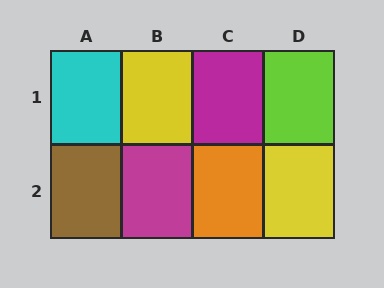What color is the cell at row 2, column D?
Yellow.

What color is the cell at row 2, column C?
Orange.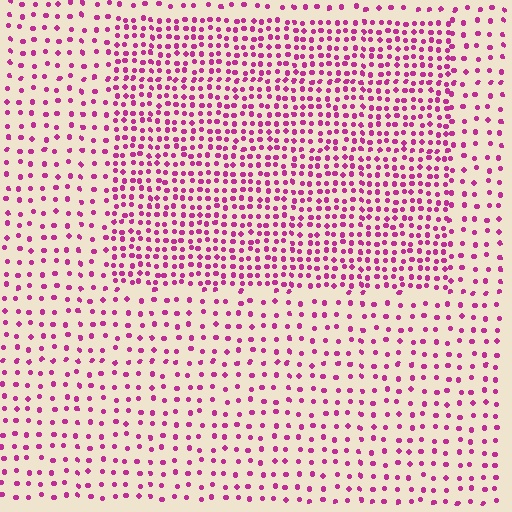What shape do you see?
I see a rectangle.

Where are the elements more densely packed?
The elements are more densely packed inside the rectangle boundary.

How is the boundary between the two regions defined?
The boundary is defined by a change in element density (approximately 2.1x ratio). All elements are the same color, size, and shape.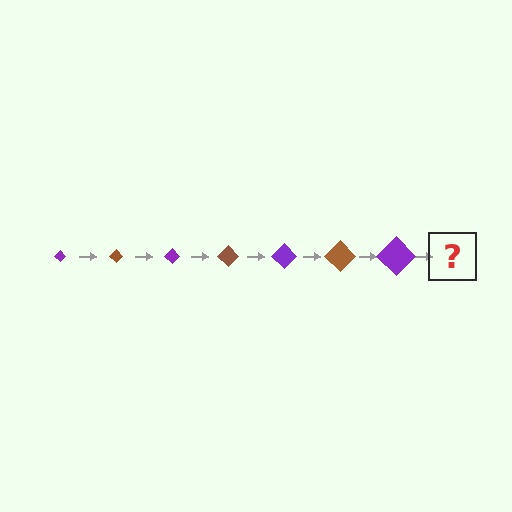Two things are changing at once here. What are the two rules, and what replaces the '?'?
The two rules are that the diamond grows larger each step and the color cycles through purple and brown. The '?' should be a brown diamond, larger than the previous one.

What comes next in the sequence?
The next element should be a brown diamond, larger than the previous one.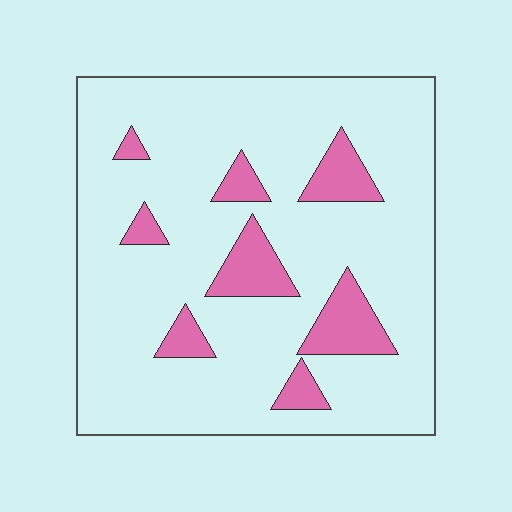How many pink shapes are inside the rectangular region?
8.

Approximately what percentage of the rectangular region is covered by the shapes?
Approximately 15%.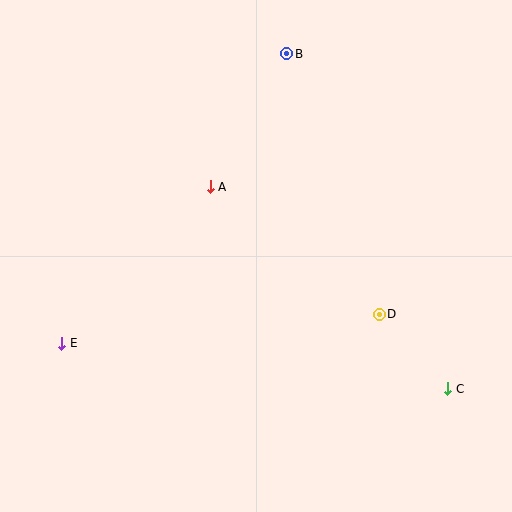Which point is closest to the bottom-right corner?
Point C is closest to the bottom-right corner.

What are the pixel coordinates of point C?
Point C is at (448, 389).